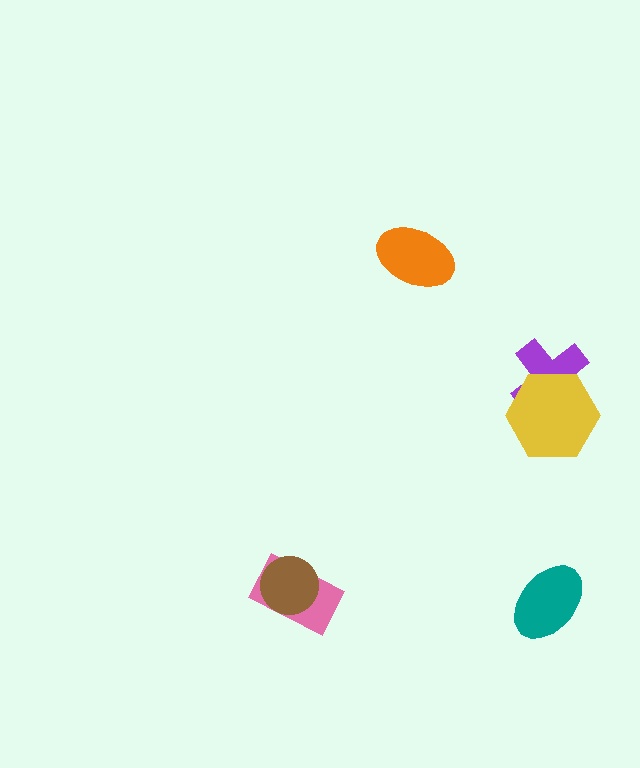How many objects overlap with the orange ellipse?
0 objects overlap with the orange ellipse.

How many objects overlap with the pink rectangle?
1 object overlaps with the pink rectangle.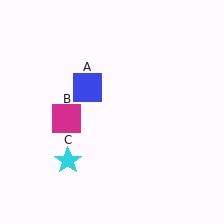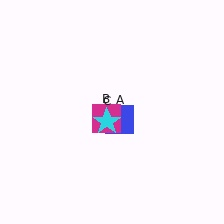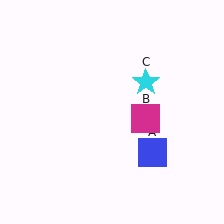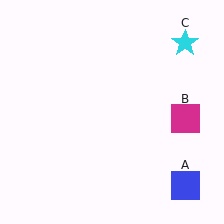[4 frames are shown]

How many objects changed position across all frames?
3 objects changed position: blue square (object A), magenta square (object B), cyan star (object C).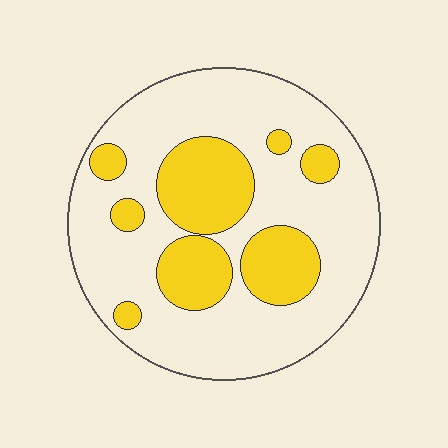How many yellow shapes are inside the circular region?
8.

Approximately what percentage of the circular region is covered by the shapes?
Approximately 30%.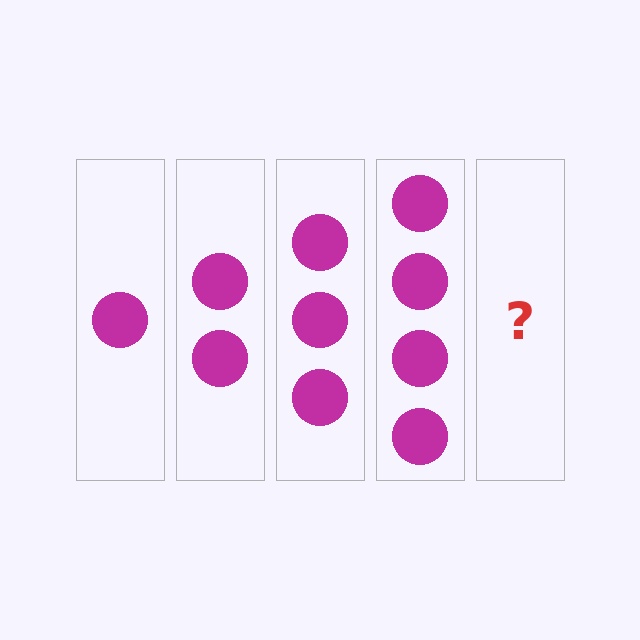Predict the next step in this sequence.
The next step is 5 circles.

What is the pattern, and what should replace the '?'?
The pattern is that each step adds one more circle. The '?' should be 5 circles.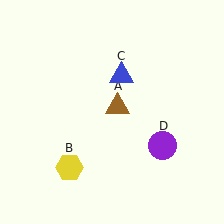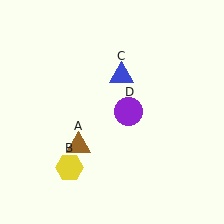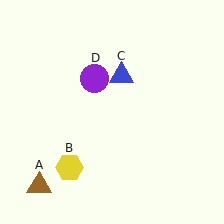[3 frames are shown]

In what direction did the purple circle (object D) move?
The purple circle (object D) moved up and to the left.